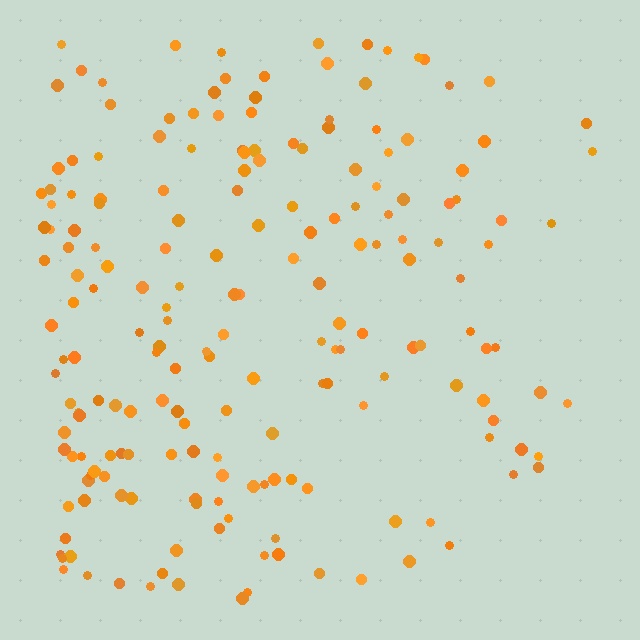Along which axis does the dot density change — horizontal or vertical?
Horizontal.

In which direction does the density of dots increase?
From right to left, with the left side densest.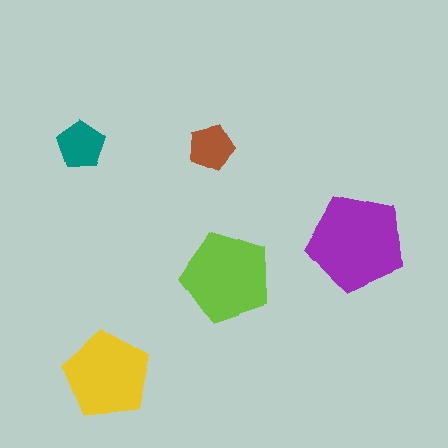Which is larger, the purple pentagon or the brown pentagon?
The purple one.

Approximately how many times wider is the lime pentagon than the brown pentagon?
About 2 times wider.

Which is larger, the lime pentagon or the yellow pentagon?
The lime one.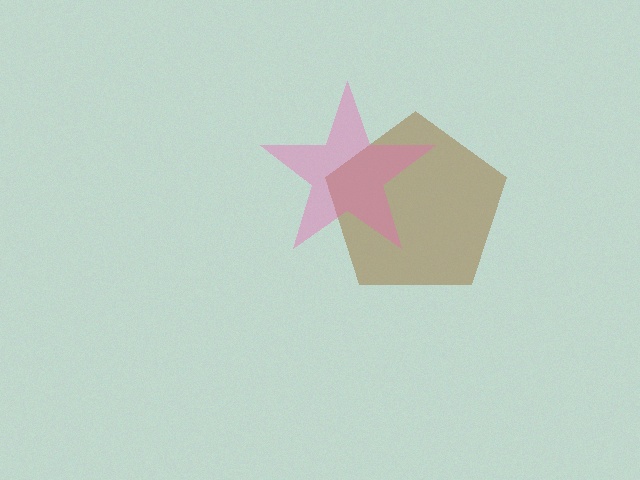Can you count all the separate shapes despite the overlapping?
Yes, there are 2 separate shapes.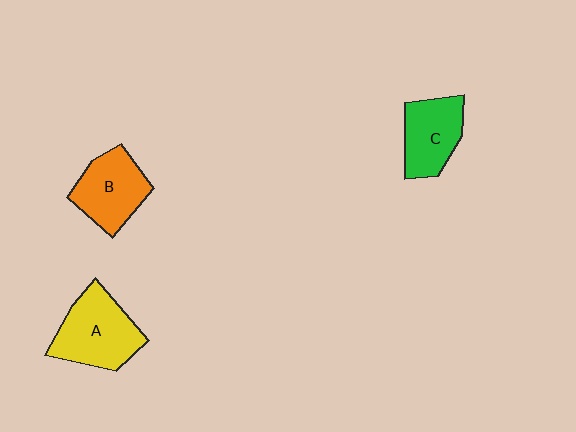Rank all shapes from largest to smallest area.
From largest to smallest: A (yellow), B (orange), C (green).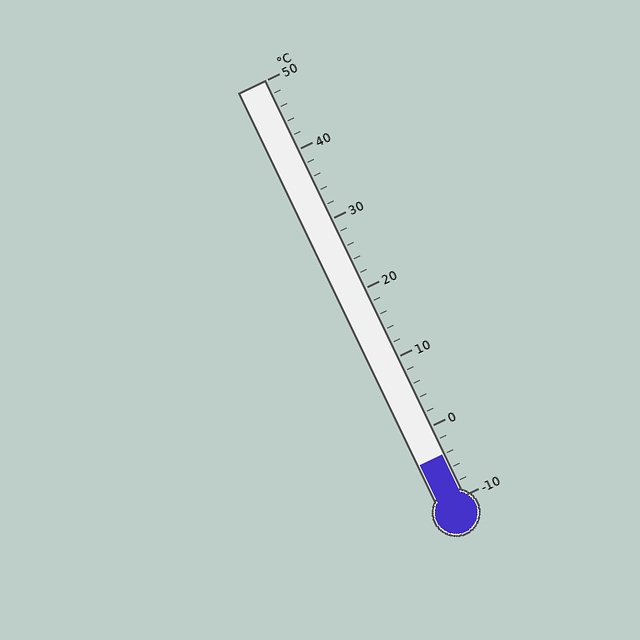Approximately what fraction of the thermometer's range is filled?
The thermometer is filled to approximately 10% of its range.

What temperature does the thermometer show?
The thermometer shows approximately -4°C.